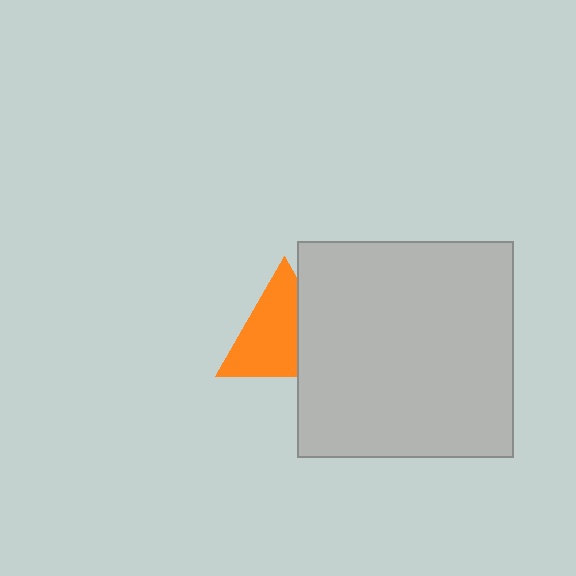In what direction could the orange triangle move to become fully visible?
The orange triangle could move left. That would shift it out from behind the light gray square entirely.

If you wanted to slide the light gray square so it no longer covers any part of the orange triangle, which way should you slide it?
Slide it right — that is the most direct way to separate the two shapes.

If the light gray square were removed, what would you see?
You would see the complete orange triangle.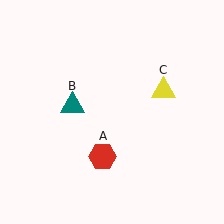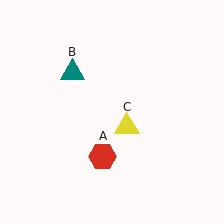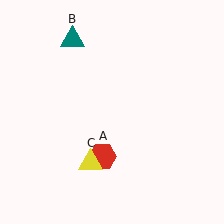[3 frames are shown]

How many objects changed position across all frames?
2 objects changed position: teal triangle (object B), yellow triangle (object C).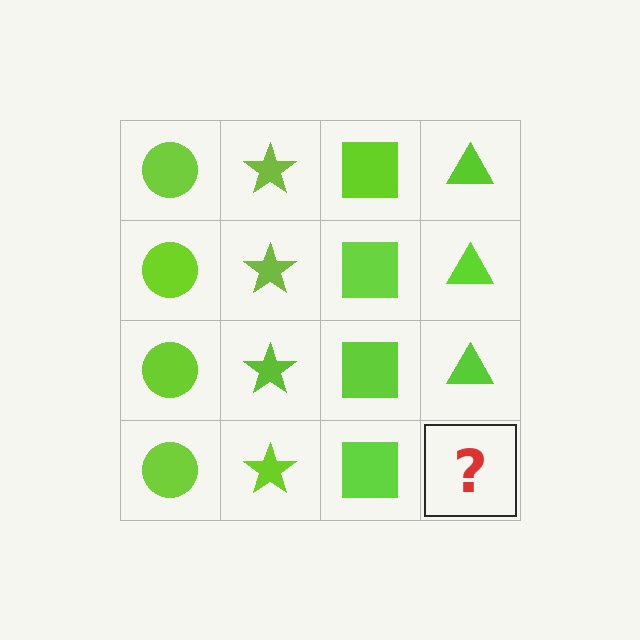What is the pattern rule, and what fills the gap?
The rule is that each column has a consistent shape. The gap should be filled with a lime triangle.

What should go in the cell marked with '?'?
The missing cell should contain a lime triangle.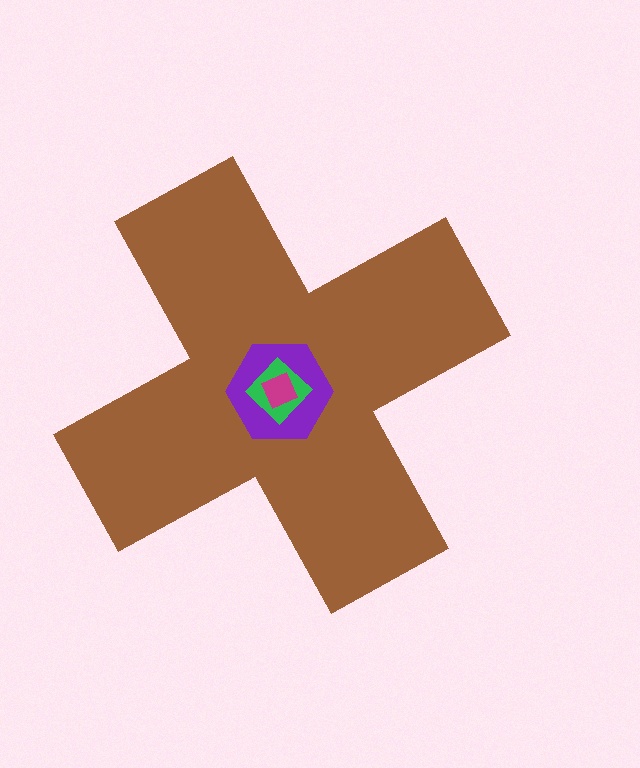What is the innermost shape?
The magenta diamond.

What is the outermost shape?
The brown cross.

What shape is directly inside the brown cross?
The purple hexagon.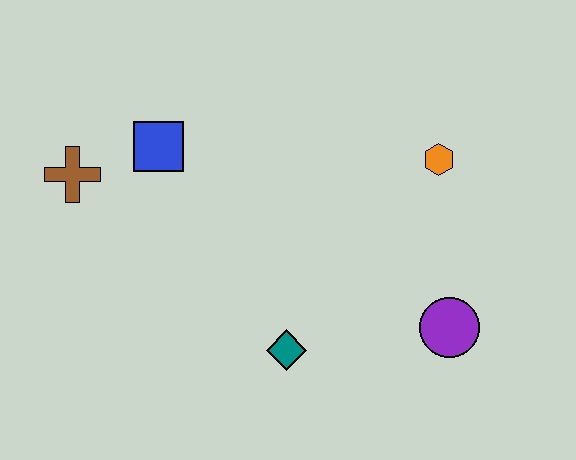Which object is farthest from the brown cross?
The purple circle is farthest from the brown cross.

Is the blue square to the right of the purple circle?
No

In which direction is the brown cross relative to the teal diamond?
The brown cross is to the left of the teal diamond.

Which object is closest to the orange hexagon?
The purple circle is closest to the orange hexagon.